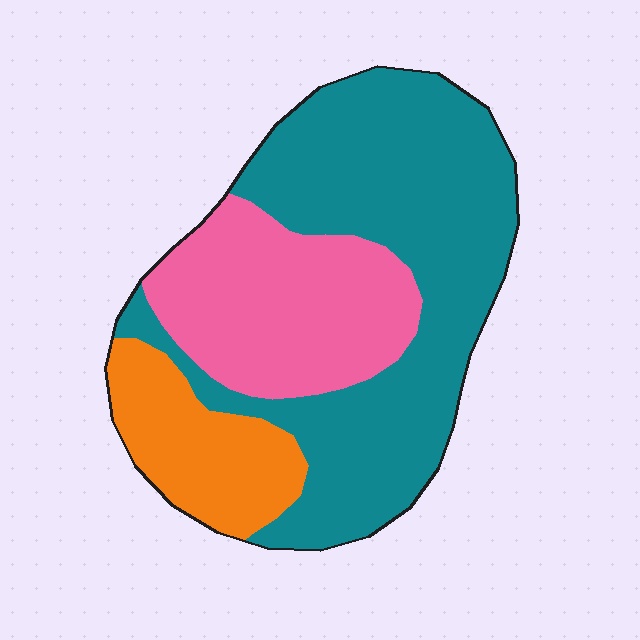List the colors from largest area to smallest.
From largest to smallest: teal, pink, orange.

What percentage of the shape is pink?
Pink takes up about one quarter (1/4) of the shape.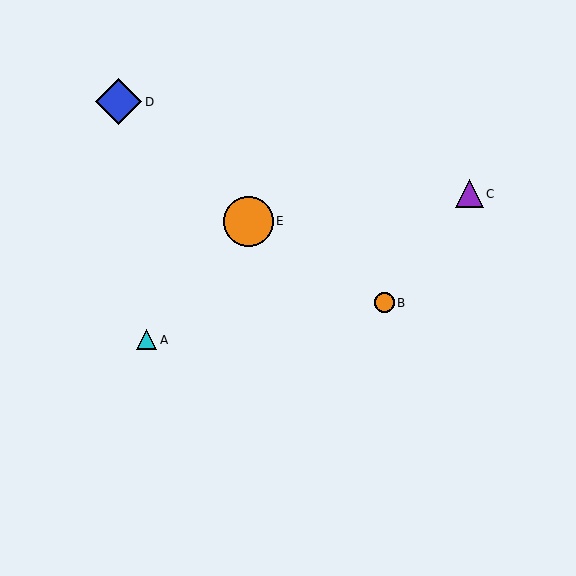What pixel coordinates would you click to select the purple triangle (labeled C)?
Click at (469, 194) to select the purple triangle C.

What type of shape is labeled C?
Shape C is a purple triangle.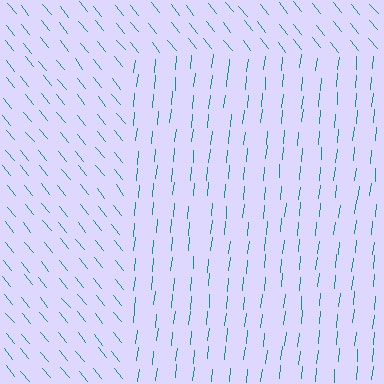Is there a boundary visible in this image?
Yes, there is a texture boundary formed by a change in line orientation.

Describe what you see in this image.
The image is filled with small teal line segments. A rectangle region in the image has lines oriented differently from the surrounding lines, creating a visible texture boundary.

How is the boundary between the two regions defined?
The boundary is defined purely by a change in line orientation (approximately 45 degrees difference). All lines are the same color and thickness.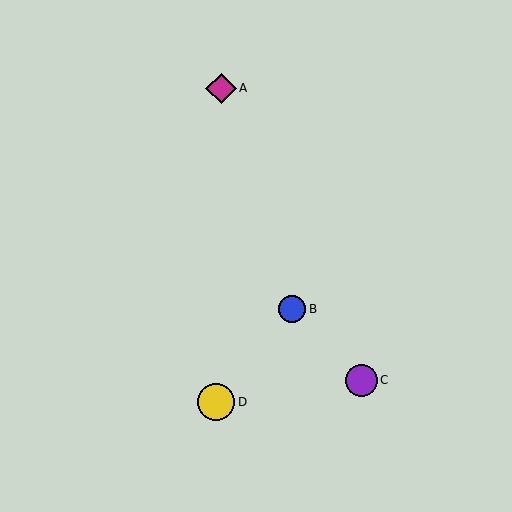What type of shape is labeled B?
Shape B is a blue circle.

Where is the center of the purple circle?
The center of the purple circle is at (362, 380).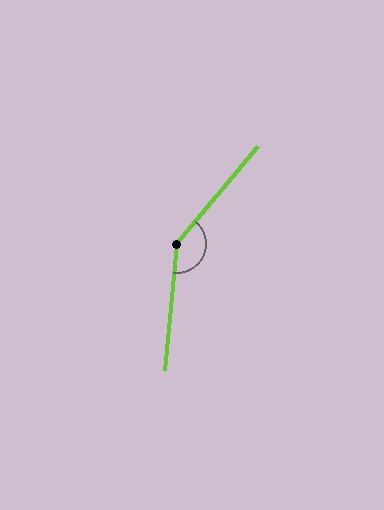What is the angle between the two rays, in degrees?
Approximately 146 degrees.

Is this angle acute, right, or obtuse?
It is obtuse.